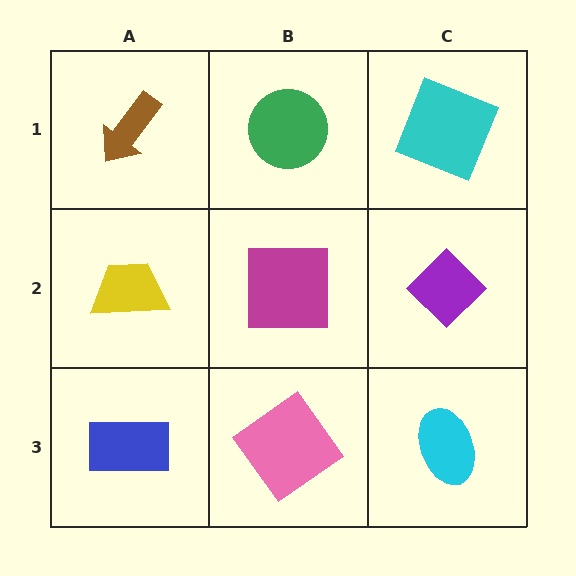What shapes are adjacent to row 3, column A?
A yellow trapezoid (row 2, column A), a pink diamond (row 3, column B).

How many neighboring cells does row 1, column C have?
2.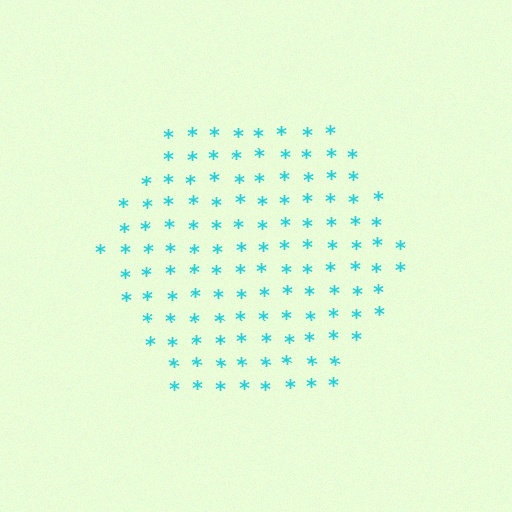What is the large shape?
The large shape is a hexagon.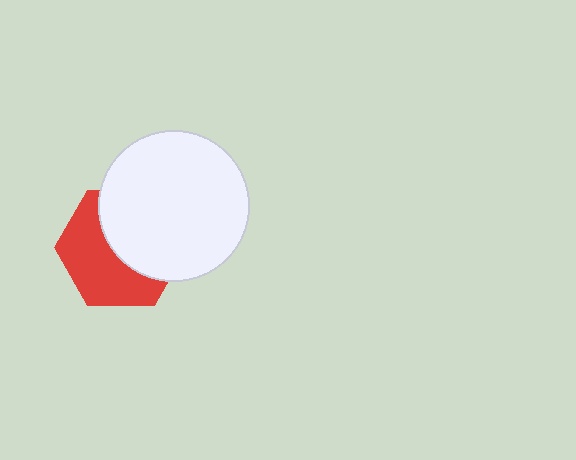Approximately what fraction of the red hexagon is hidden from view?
Roughly 49% of the red hexagon is hidden behind the white circle.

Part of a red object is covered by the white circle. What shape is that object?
It is a hexagon.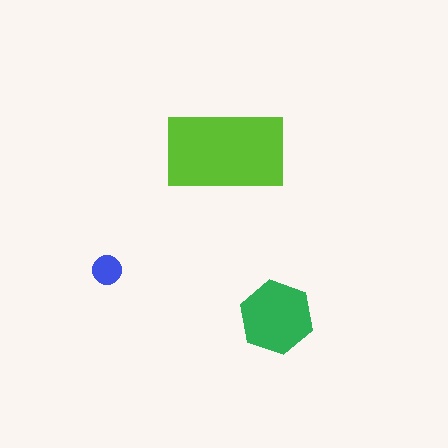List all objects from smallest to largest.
The blue circle, the green hexagon, the lime rectangle.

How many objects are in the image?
There are 3 objects in the image.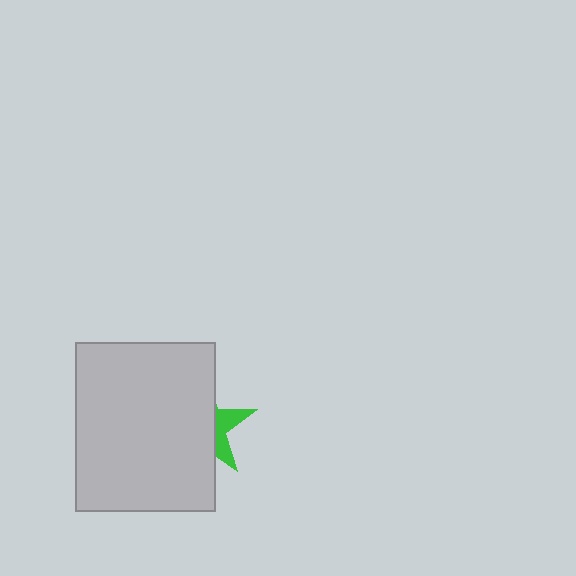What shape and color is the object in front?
The object in front is a light gray rectangle.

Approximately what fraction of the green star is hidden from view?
Roughly 70% of the green star is hidden behind the light gray rectangle.